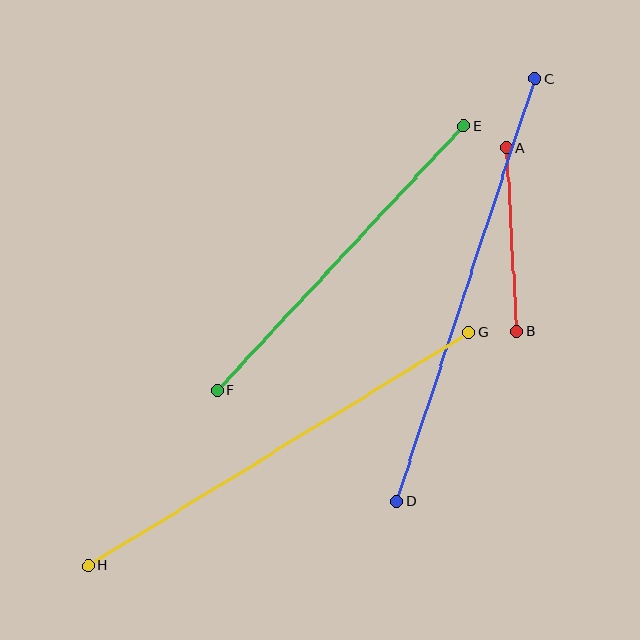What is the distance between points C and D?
The distance is approximately 445 pixels.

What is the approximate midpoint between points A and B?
The midpoint is at approximately (512, 239) pixels.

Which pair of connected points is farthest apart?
Points G and H are farthest apart.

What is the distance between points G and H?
The distance is approximately 446 pixels.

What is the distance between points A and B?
The distance is approximately 184 pixels.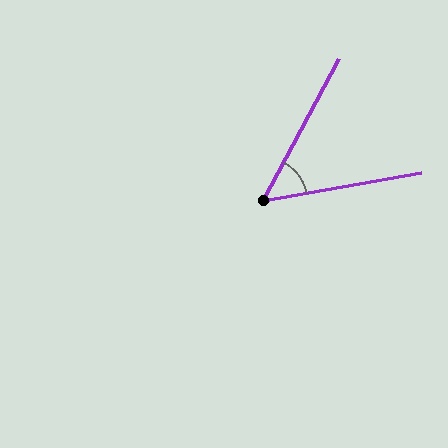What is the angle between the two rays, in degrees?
Approximately 52 degrees.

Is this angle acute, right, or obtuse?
It is acute.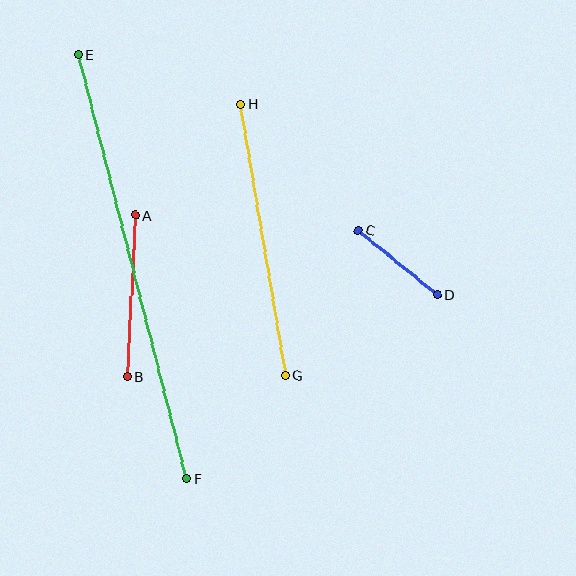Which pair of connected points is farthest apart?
Points E and F are farthest apart.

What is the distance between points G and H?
The distance is approximately 275 pixels.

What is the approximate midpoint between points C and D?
The midpoint is at approximately (398, 262) pixels.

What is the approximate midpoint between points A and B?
The midpoint is at approximately (131, 296) pixels.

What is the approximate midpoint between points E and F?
The midpoint is at approximately (132, 267) pixels.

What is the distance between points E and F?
The distance is approximately 438 pixels.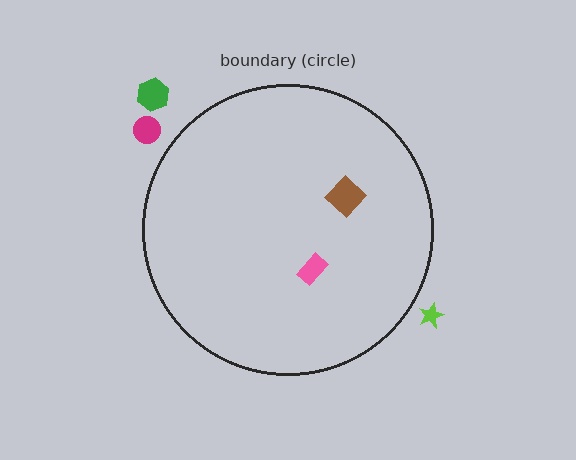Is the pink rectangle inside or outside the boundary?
Inside.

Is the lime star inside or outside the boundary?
Outside.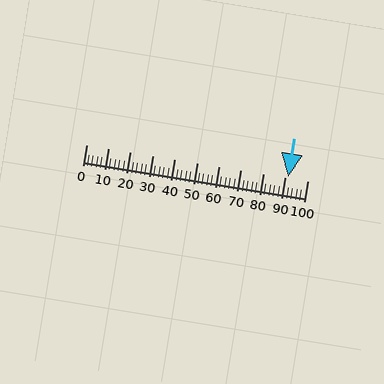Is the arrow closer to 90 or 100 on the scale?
The arrow is closer to 90.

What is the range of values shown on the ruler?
The ruler shows values from 0 to 100.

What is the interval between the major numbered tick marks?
The major tick marks are spaced 10 units apart.